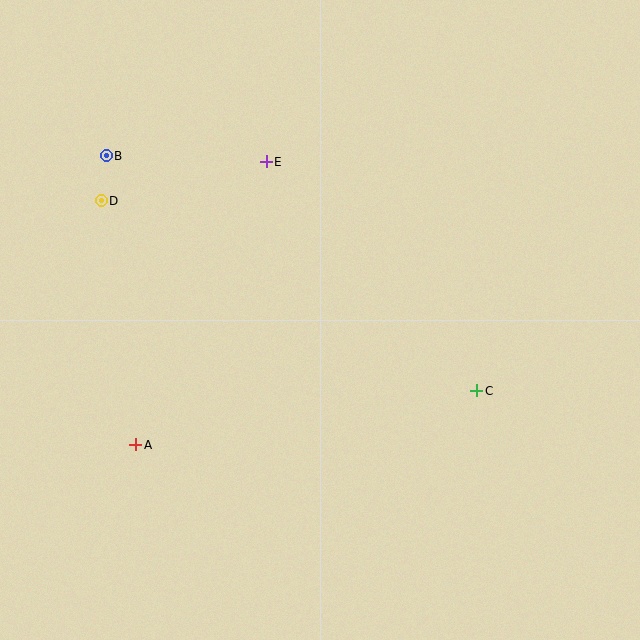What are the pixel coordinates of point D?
Point D is at (101, 201).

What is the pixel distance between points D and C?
The distance between D and C is 421 pixels.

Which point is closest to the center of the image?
Point E at (266, 162) is closest to the center.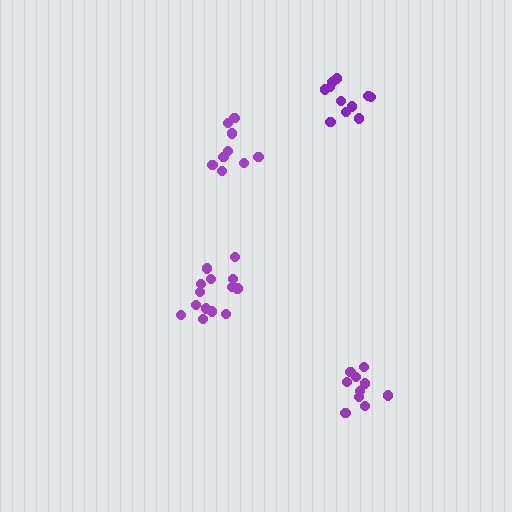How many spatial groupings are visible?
There are 4 spatial groupings.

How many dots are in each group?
Group 1: 10 dots, Group 2: 14 dots, Group 3: 11 dots, Group 4: 9 dots (44 total).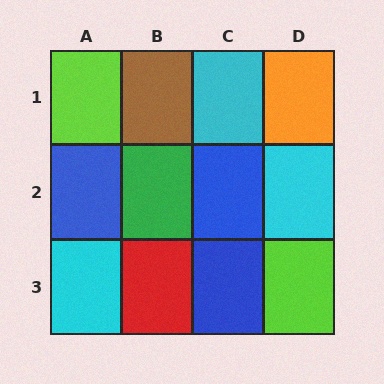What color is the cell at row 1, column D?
Orange.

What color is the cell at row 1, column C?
Cyan.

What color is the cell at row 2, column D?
Cyan.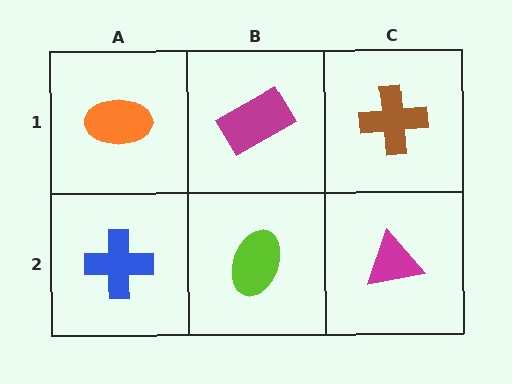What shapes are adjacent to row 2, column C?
A brown cross (row 1, column C), a lime ellipse (row 2, column B).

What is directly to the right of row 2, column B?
A magenta triangle.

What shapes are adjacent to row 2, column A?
An orange ellipse (row 1, column A), a lime ellipse (row 2, column B).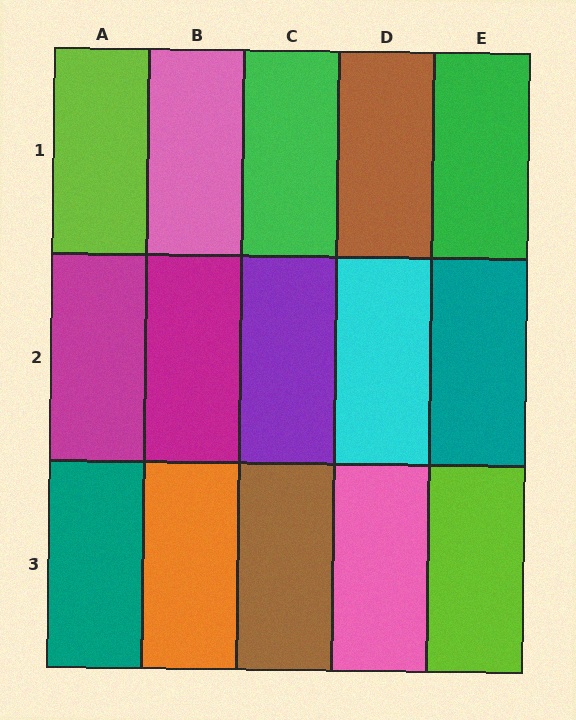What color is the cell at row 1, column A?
Lime.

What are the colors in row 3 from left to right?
Teal, orange, brown, pink, lime.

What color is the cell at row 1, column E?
Green.